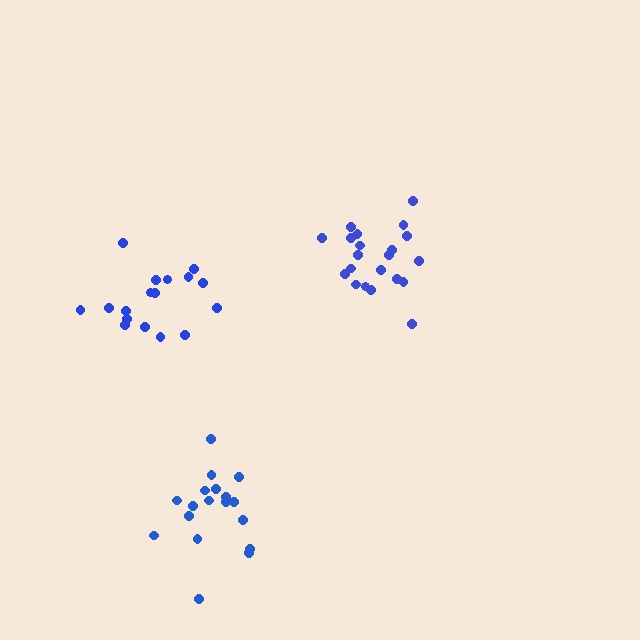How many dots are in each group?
Group 1: 21 dots, Group 2: 18 dots, Group 3: 17 dots (56 total).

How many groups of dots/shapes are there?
There are 3 groups.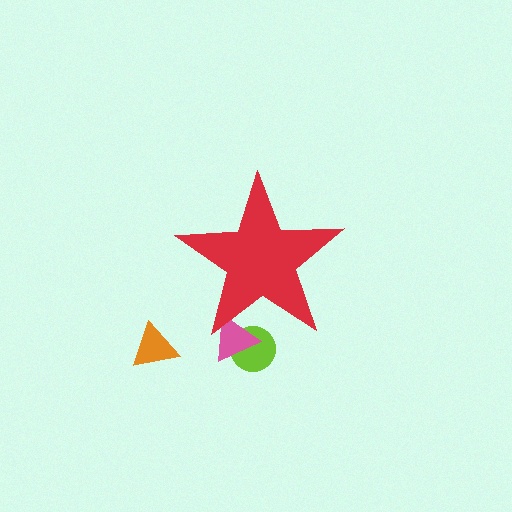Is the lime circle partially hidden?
Yes, the lime circle is partially hidden behind the red star.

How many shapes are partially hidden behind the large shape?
2 shapes are partially hidden.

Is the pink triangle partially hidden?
Yes, the pink triangle is partially hidden behind the red star.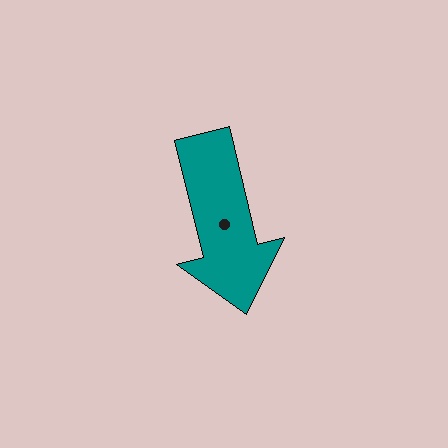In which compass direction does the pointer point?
South.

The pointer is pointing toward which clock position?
Roughly 6 o'clock.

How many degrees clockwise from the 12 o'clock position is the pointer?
Approximately 166 degrees.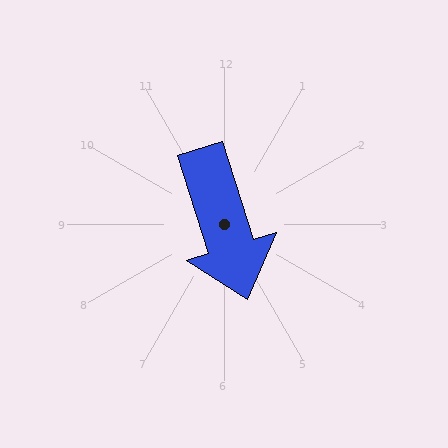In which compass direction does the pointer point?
South.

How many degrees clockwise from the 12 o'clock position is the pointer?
Approximately 162 degrees.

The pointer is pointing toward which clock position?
Roughly 5 o'clock.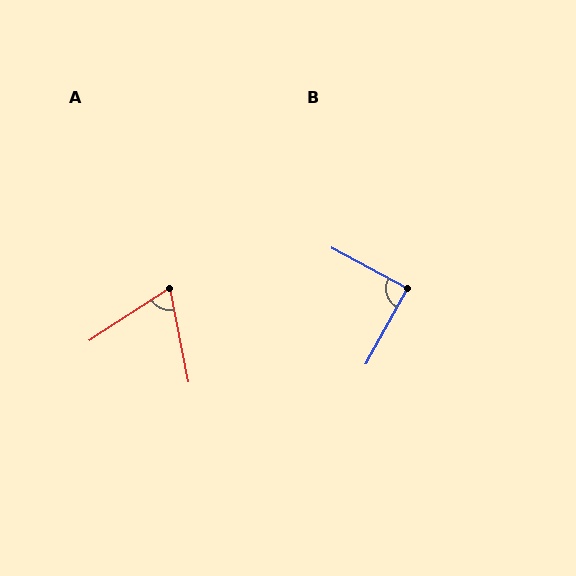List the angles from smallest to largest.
A (68°), B (89°).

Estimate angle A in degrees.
Approximately 68 degrees.